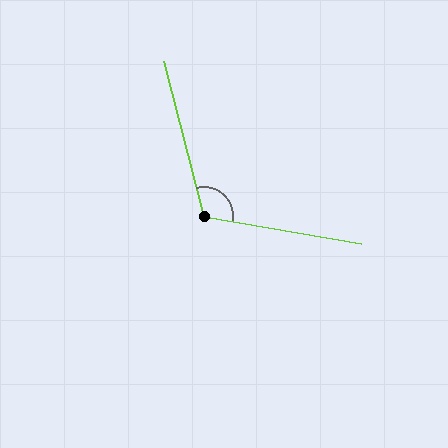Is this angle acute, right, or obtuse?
It is obtuse.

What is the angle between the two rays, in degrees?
Approximately 114 degrees.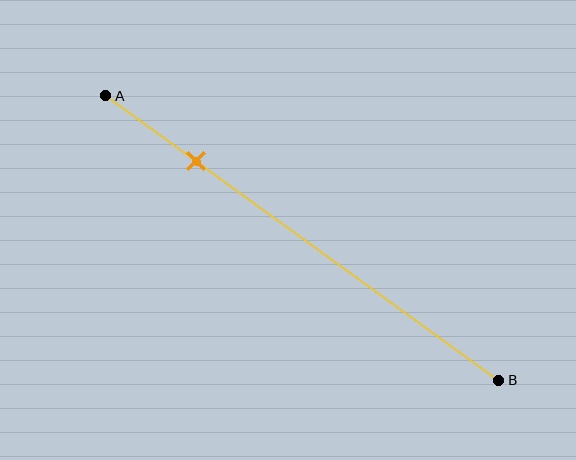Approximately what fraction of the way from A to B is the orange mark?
The orange mark is approximately 25% of the way from A to B.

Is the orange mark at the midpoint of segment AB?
No, the mark is at about 25% from A, not at the 50% midpoint.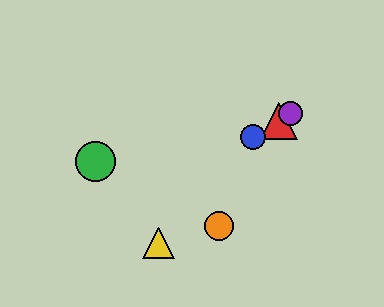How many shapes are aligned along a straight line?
3 shapes (the red triangle, the blue circle, the purple circle) are aligned along a straight line.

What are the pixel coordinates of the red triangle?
The red triangle is at (279, 121).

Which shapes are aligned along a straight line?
The red triangle, the blue circle, the purple circle are aligned along a straight line.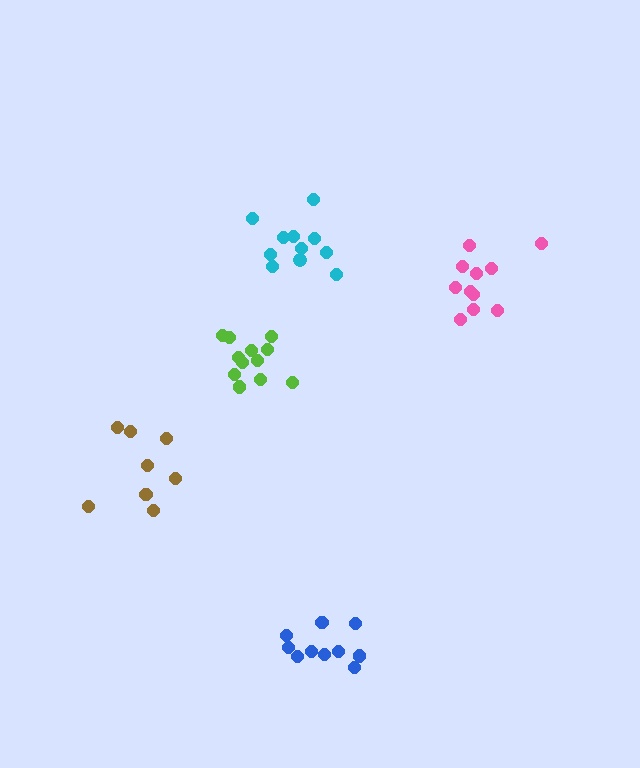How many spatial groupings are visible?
There are 5 spatial groupings.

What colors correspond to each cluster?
The clusters are colored: brown, blue, pink, cyan, lime.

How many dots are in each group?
Group 1: 8 dots, Group 2: 10 dots, Group 3: 11 dots, Group 4: 11 dots, Group 5: 12 dots (52 total).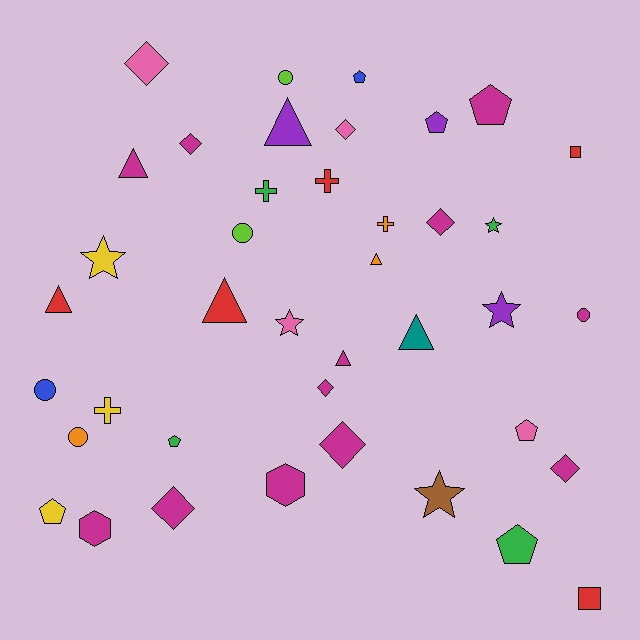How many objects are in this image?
There are 40 objects.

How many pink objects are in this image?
There are 4 pink objects.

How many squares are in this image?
There are 2 squares.